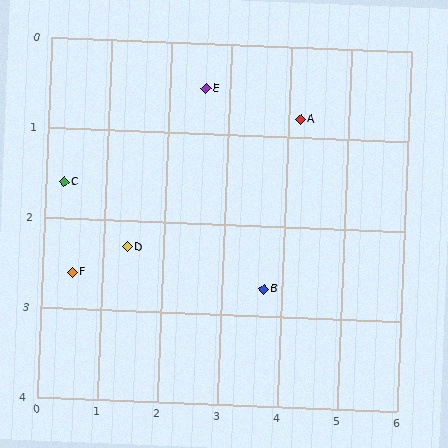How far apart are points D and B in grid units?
Points D and B are about 2.3 grid units apart.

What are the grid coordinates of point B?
Point B is at approximately (3.7, 2.7).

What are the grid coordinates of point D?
Point D is at approximately (1.4, 2.3).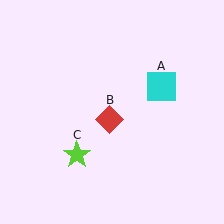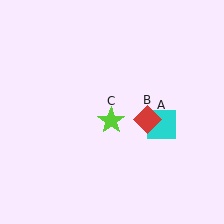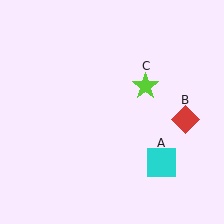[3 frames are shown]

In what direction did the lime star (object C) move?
The lime star (object C) moved up and to the right.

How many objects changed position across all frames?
3 objects changed position: cyan square (object A), red diamond (object B), lime star (object C).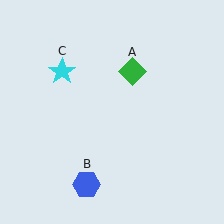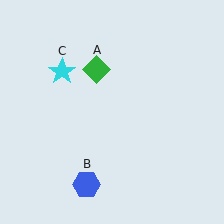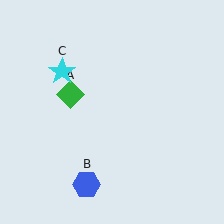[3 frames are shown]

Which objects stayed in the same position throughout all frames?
Blue hexagon (object B) and cyan star (object C) remained stationary.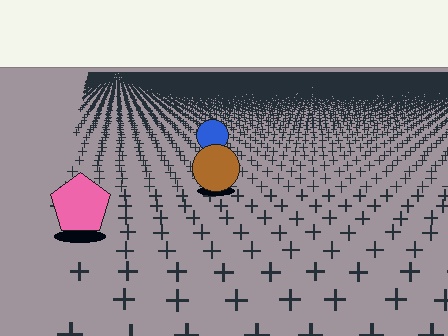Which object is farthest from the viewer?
The blue circle is farthest from the viewer. It appears smaller and the ground texture around it is denser.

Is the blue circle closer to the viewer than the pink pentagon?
No. The pink pentagon is closer — you can tell from the texture gradient: the ground texture is coarser near it.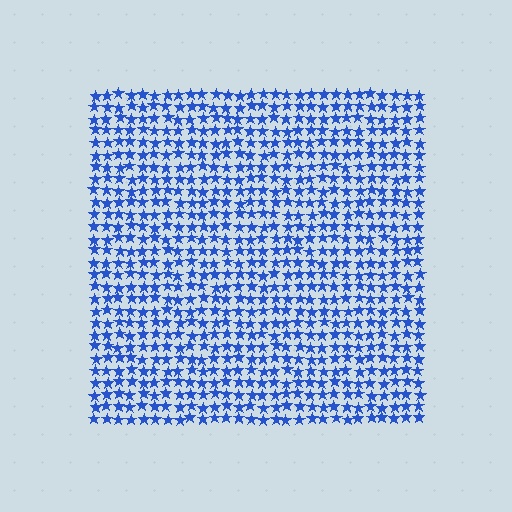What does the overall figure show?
The overall figure shows a square.